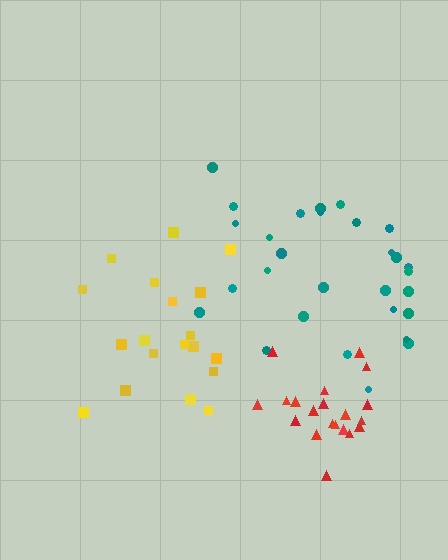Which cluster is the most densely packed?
Red.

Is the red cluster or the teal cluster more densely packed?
Red.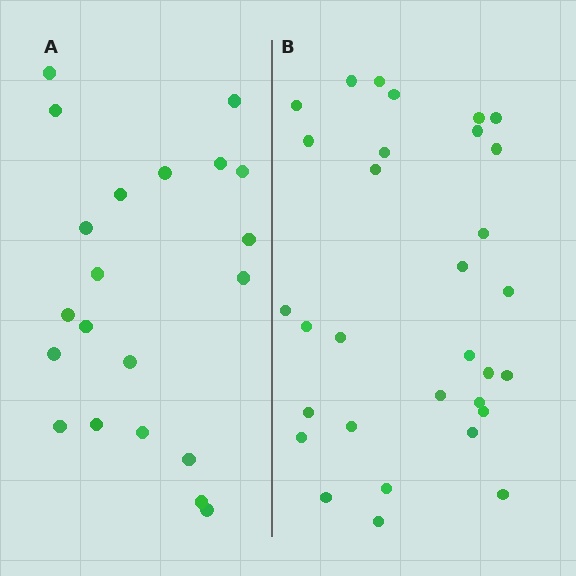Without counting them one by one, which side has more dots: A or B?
Region B (the right region) has more dots.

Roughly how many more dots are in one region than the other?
Region B has roughly 10 or so more dots than region A.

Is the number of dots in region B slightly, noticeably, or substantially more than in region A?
Region B has substantially more. The ratio is roughly 1.5 to 1.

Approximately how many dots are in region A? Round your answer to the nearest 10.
About 20 dots. (The exact count is 21, which rounds to 20.)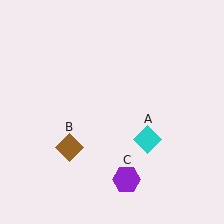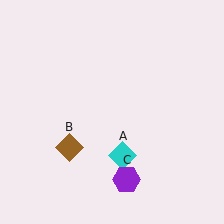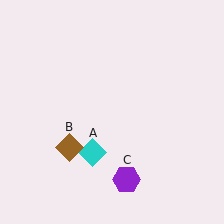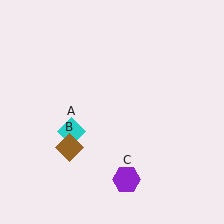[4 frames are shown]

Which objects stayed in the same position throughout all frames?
Brown diamond (object B) and purple hexagon (object C) remained stationary.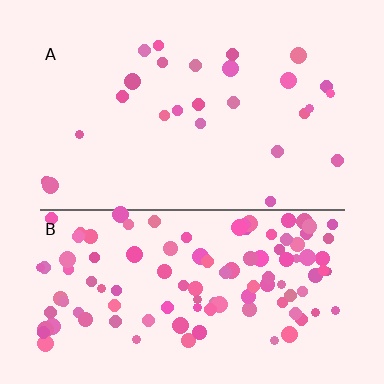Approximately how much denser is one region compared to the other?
Approximately 4.4× — region B over region A.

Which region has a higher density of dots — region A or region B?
B (the bottom).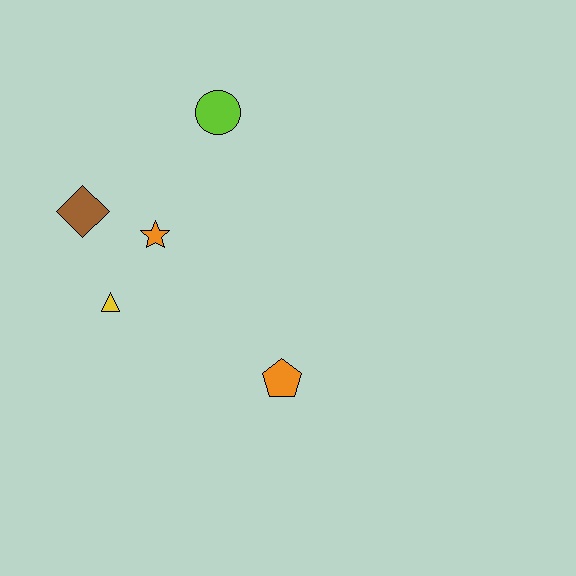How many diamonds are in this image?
There is 1 diamond.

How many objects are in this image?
There are 5 objects.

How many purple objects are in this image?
There are no purple objects.